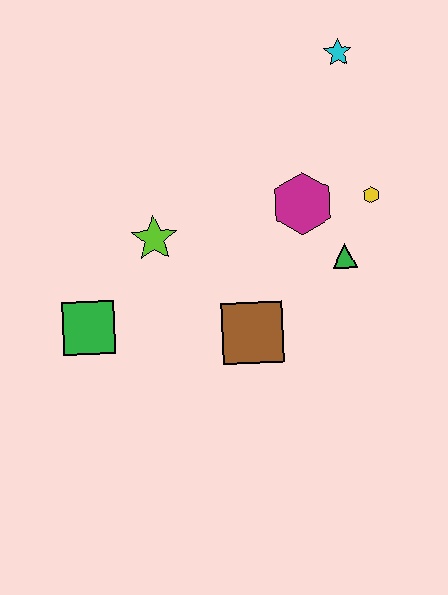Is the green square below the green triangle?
Yes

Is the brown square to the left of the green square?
No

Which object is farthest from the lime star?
The cyan star is farthest from the lime star.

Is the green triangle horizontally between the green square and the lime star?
No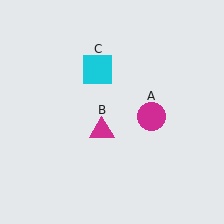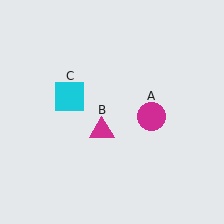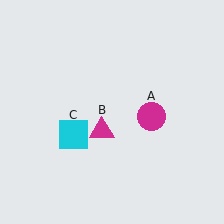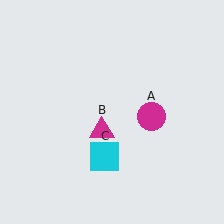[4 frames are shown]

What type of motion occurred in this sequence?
The cyan square (object C) rotated counterclockwise around the center of the scene.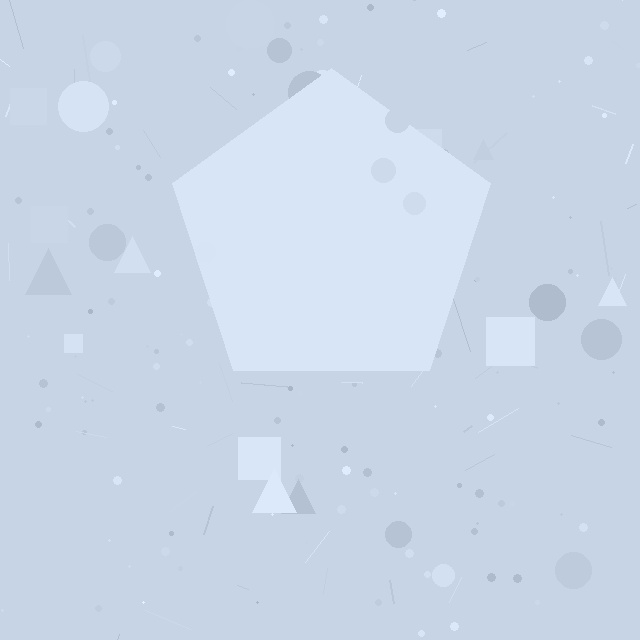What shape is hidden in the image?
A pentagon is hidden in the image.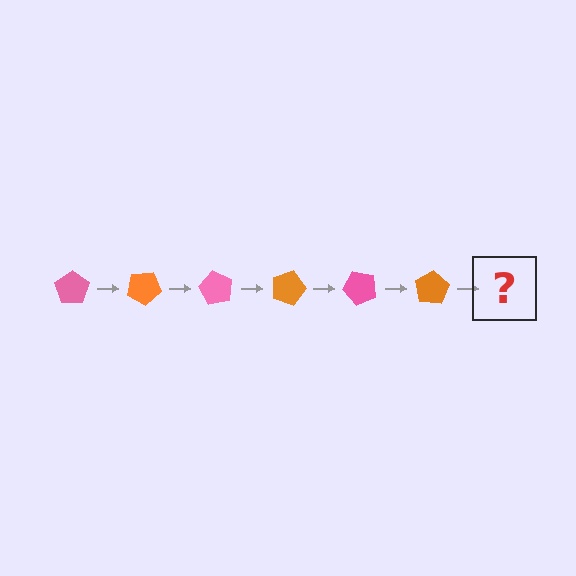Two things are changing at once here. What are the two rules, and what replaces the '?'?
The two rules are that it rotates 30 degrees each step and the color cycles through pink and orange. The '?' should be a pink pentagon, rotated 180 degrees from the start.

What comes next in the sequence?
The next element should be a pink pentagon, rotated 180 degrees from the start.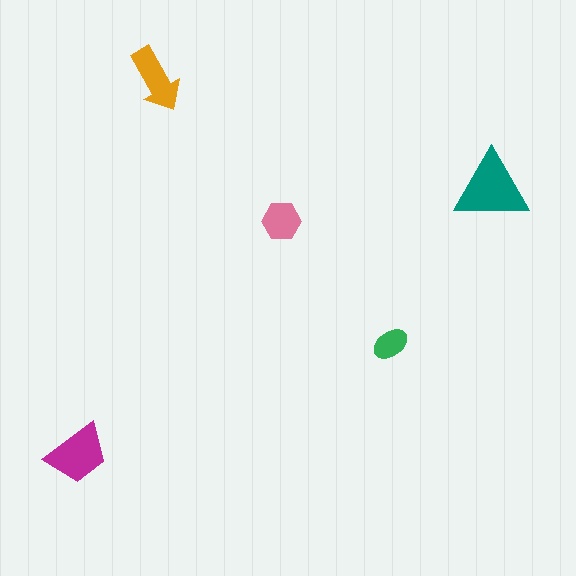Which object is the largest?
The teal triangle.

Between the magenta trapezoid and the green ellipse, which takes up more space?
The magenta trapezoid.